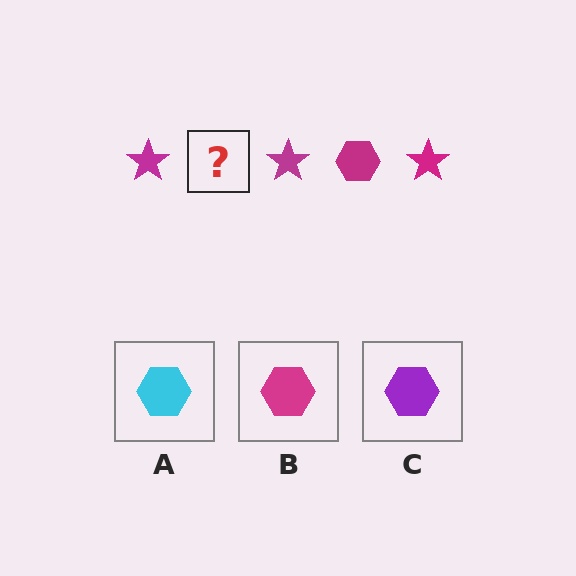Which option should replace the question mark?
Option B.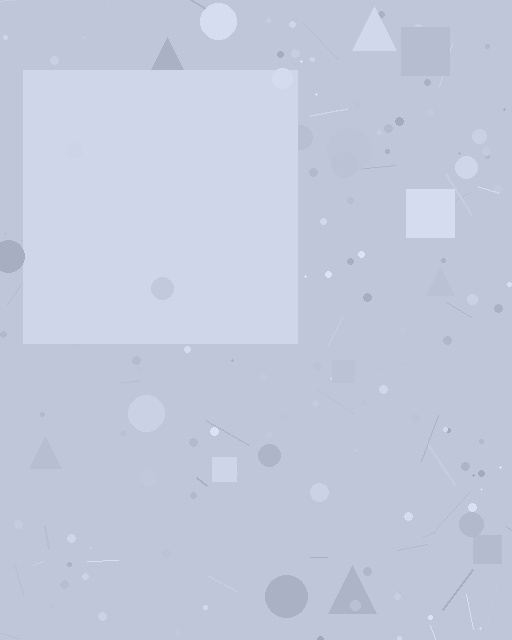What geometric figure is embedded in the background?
A square is embedded in the background.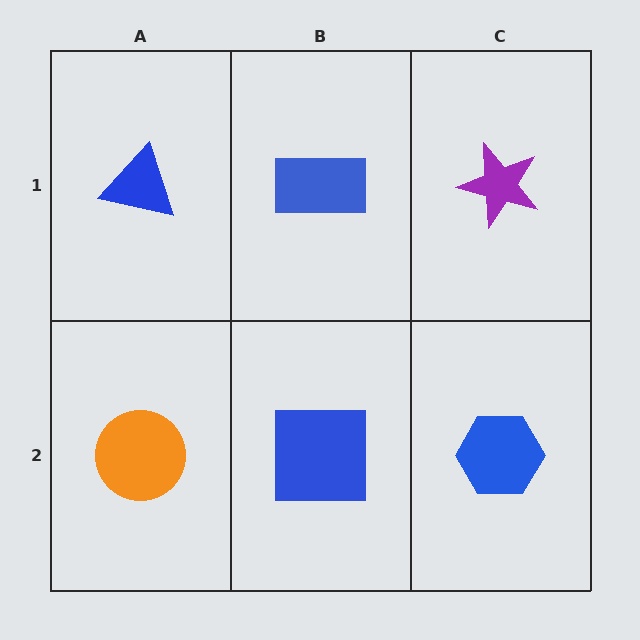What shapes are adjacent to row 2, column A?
A blue triangle (row 1, column A), a blue square (row 2, column B).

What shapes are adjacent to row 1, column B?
A blue square (row 2, column B), a blue triangle (row 1, column A), a purple star (row 1, column C).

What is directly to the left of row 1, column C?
A blue rectangle.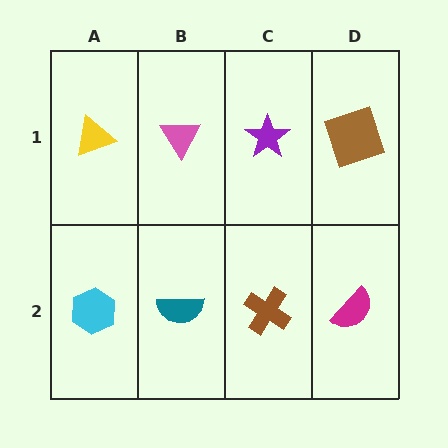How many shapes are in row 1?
4 shapes.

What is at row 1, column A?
A yellow triangle.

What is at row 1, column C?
A purple star.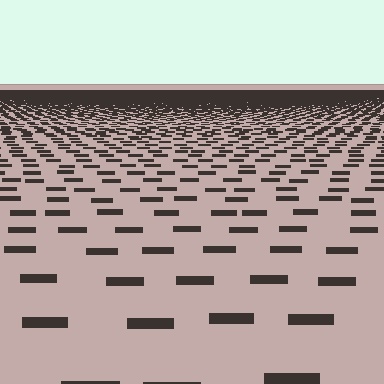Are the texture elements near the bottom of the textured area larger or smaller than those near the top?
Larger. Near the bottom, elements are closer to the viewer and appear at a bigger on-screen size.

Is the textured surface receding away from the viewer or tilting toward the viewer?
The surface is receding away from the viewer. Texture elements get smaller and denser toward the top.